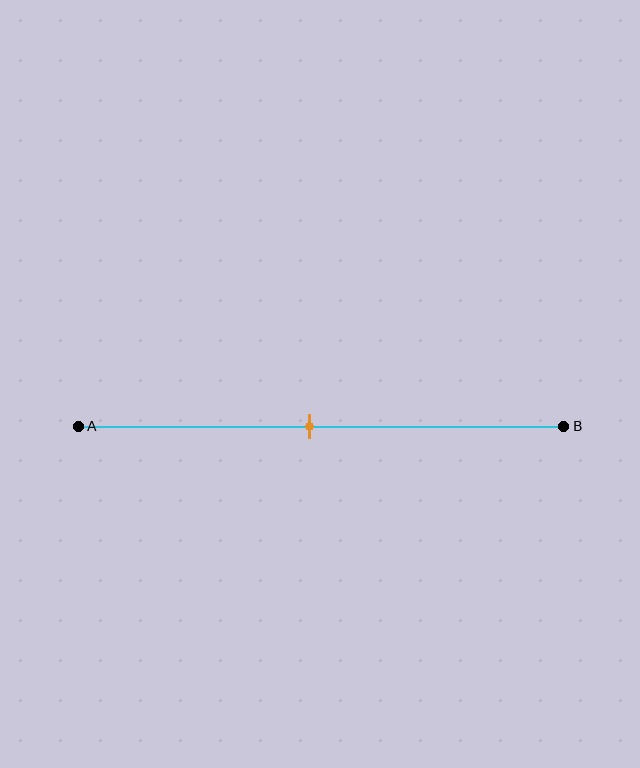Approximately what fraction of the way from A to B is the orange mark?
The orange mark is approximately 50% of the way from A to B.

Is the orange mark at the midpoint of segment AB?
Yes, the mark is approximately at the midpoint.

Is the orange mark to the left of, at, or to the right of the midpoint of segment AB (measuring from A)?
The orange mark is approximately at the midpoint of segment AB.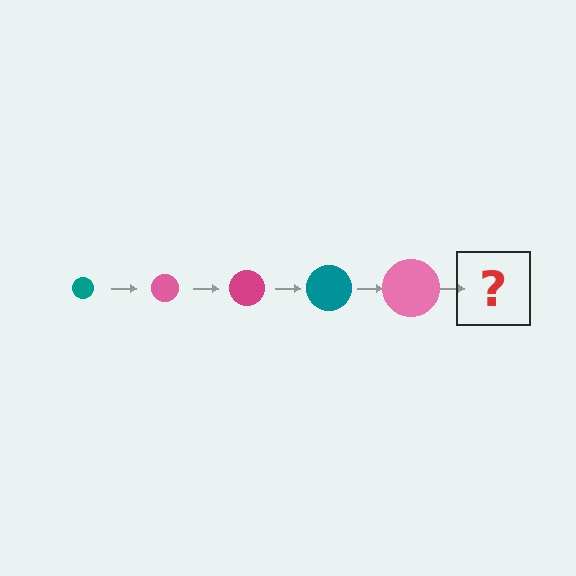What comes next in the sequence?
The next element should be a magenta circle, larger than the previous one.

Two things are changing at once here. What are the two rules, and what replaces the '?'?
The two rules are that the circle grows larger each step and the color cycles through teal, pink, and magenta. The '?' should be a magenta circle, larger than the previous one.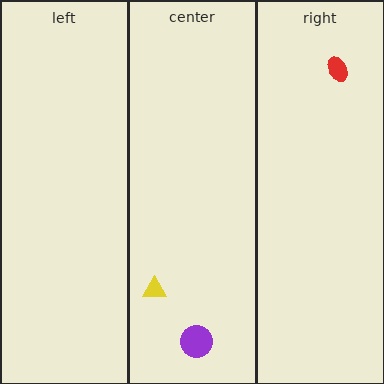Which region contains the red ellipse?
The right region.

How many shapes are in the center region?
2.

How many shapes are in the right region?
1.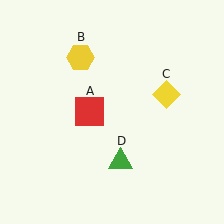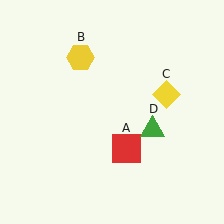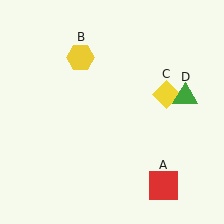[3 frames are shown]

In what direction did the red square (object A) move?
The red square (object A) moved down and to the right.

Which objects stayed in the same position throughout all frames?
Yellow hexagon (object B) and yellow diamond (object C) remained stationary.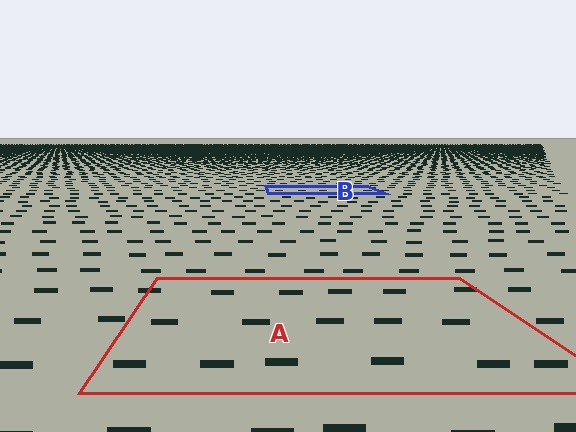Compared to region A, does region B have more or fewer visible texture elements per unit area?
Region B has more texture elements per unit area — they are packed more densely because it is farther away.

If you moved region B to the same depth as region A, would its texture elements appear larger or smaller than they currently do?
They would appear larger. At a closer depth, the same texture elements are projected at a bigger on-screen size.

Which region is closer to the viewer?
Region A is closer. The texture elements there are larger and more spread out.